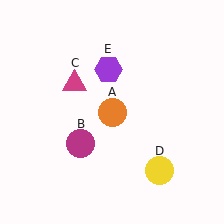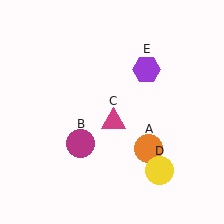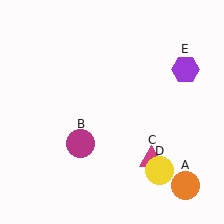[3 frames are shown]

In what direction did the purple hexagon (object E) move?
The purple hexagon (object E) moved right.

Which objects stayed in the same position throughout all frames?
Magenta circle (object B) and yellow circle (object D) remained stationary.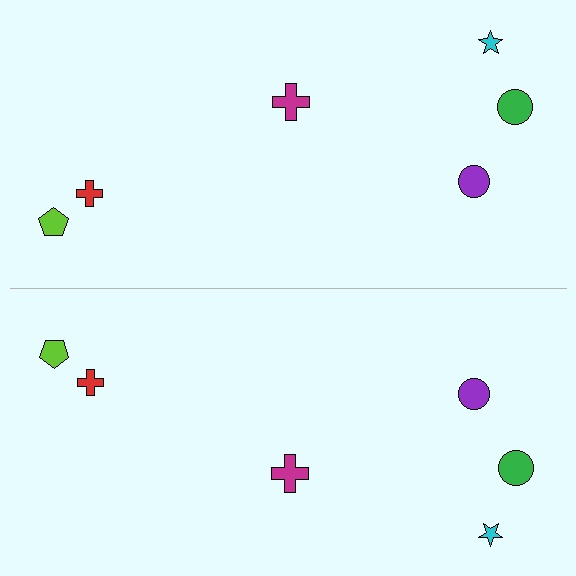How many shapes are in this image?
There are 12 shapes in this image.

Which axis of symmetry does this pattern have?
The pattern has a horizontal axis of symmetry running through the center of the image.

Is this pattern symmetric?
Yes, this pattern has bilateral (reflection) symmetry.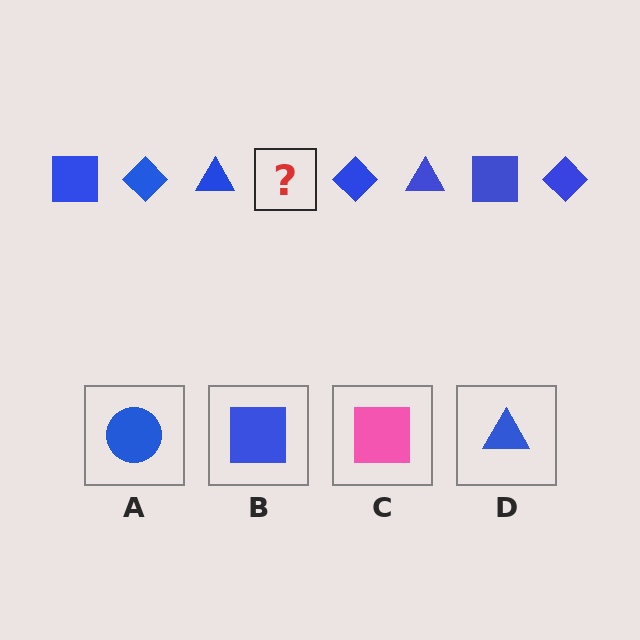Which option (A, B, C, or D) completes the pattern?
B.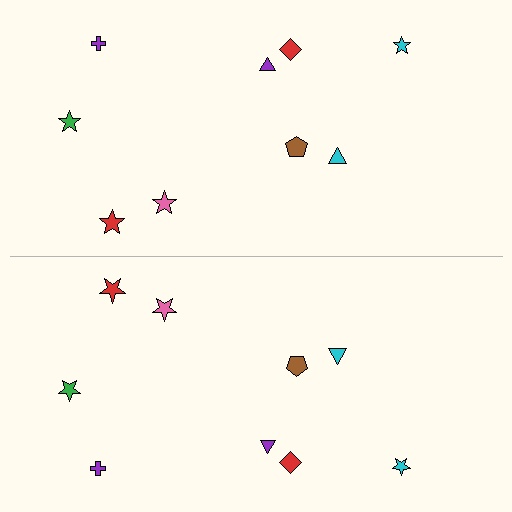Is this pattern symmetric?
Yes, this pattern has bilateral (reflection) symmetry.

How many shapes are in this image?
There are 18 shapes in this image.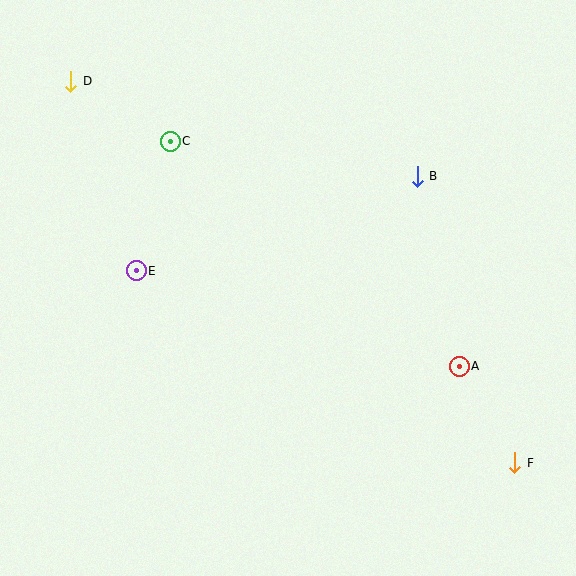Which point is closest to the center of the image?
Point E at (136, 271) is closest to the center.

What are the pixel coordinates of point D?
Point D is at (71, 81).